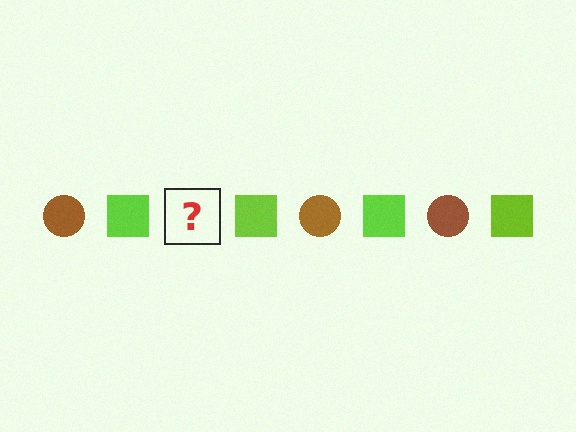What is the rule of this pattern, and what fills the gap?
The rule is that the pattern alternates between brown circle and lime square. The gap should be filled with a brown circle.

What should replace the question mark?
The question mark should be replaced with a brown circle.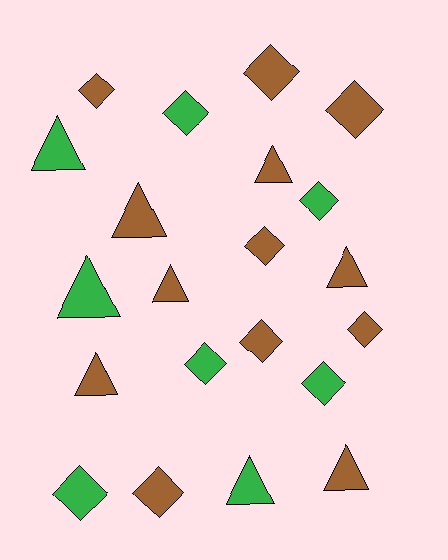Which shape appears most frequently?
Diamond, with 12 objects.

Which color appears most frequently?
Brown, with 13 objects.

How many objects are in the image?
There are 21 objects.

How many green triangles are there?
There are 3 green triangles.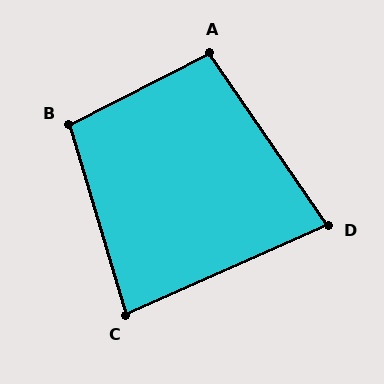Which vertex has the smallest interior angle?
D, at approximately 79 degrees.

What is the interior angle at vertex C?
Approximately 83 degrees (acute).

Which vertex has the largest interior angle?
B, at approximately 101 degrees.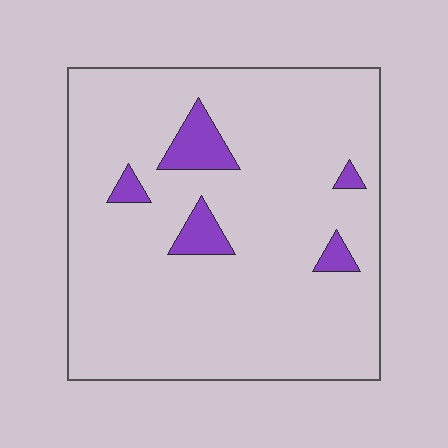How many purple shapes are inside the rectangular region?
5.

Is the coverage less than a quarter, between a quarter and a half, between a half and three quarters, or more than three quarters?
Less than a quarter.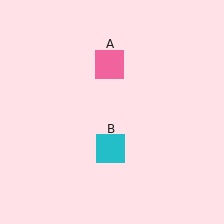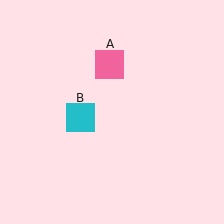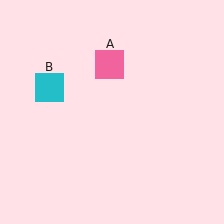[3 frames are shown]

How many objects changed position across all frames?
1 object changed position: cyan square (object B).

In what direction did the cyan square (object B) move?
The cyan square (object B) moved up and to the left.